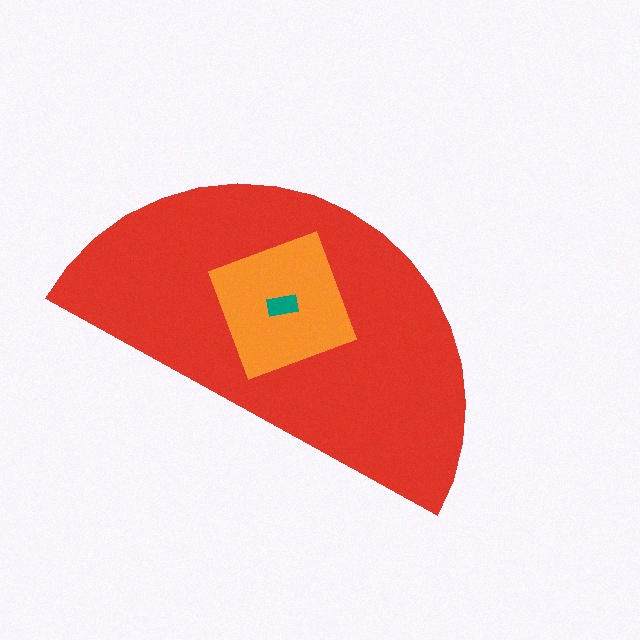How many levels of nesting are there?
3.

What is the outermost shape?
The red semicircle.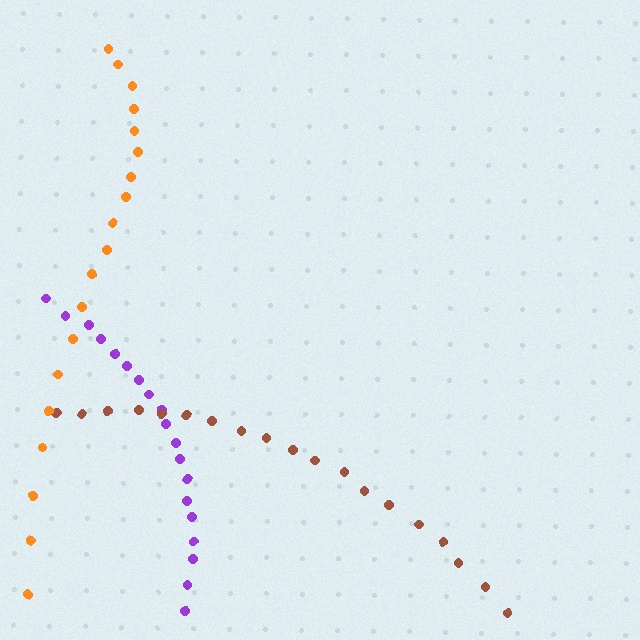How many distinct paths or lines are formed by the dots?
There are 3 distinct paths.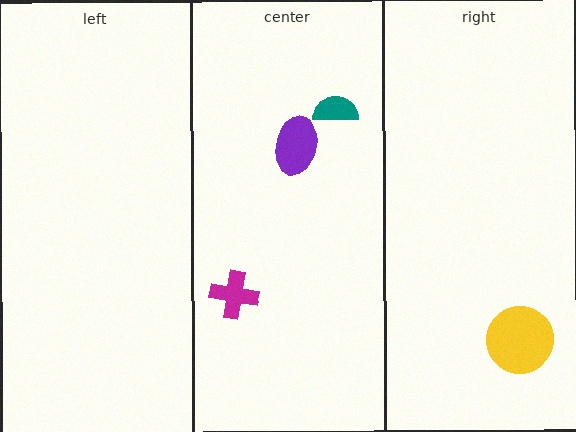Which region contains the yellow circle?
The right region.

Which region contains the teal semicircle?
The center region.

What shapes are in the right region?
The yellow circle.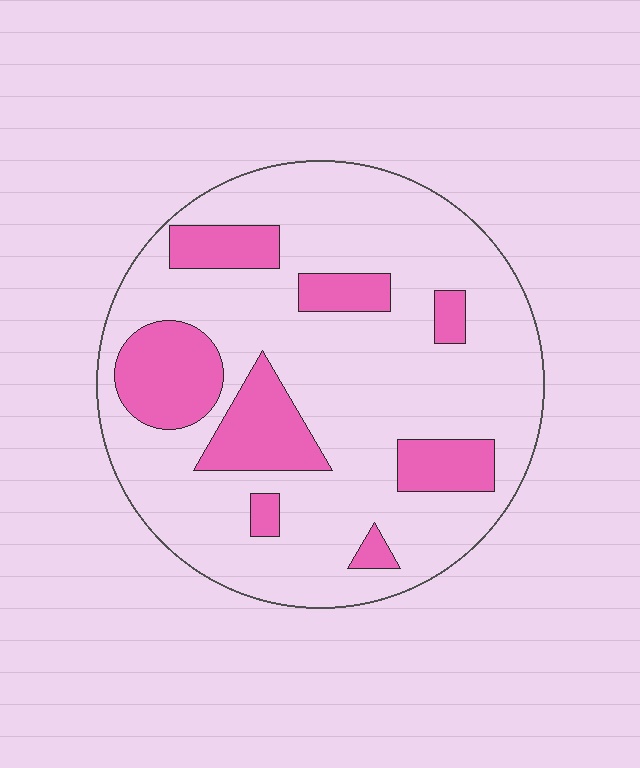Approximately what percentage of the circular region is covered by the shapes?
Approximately 25%.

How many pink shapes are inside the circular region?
8.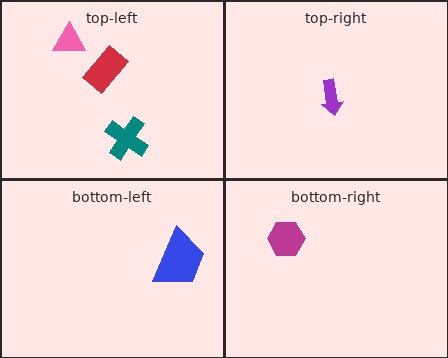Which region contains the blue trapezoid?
The bottom-left region.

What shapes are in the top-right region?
The purple arrow.